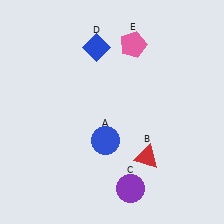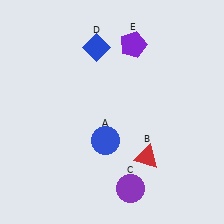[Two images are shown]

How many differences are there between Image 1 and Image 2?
There is 1 difference between the two images.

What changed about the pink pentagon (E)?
In Image 1, E is pink. In Image 2, it changed to purple.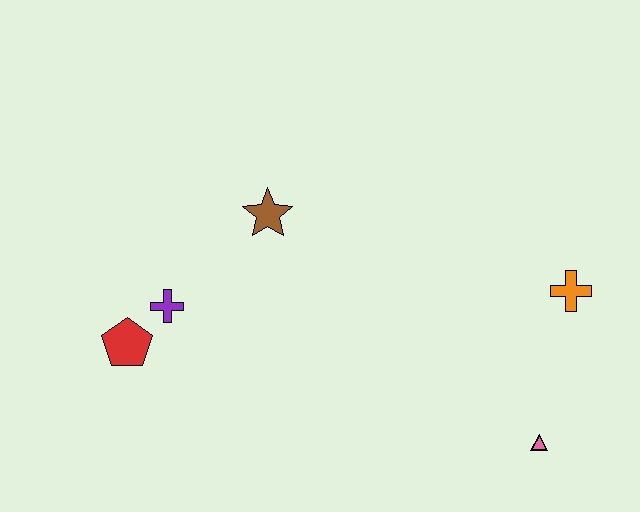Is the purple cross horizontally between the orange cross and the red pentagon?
Yes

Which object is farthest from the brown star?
The pink triangle is farthest from the brown star.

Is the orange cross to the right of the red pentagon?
Yes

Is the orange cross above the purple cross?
Yes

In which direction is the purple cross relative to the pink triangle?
The purple cross is to the left of the pink triangle.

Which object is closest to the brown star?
The purple cross is closest to the brown star.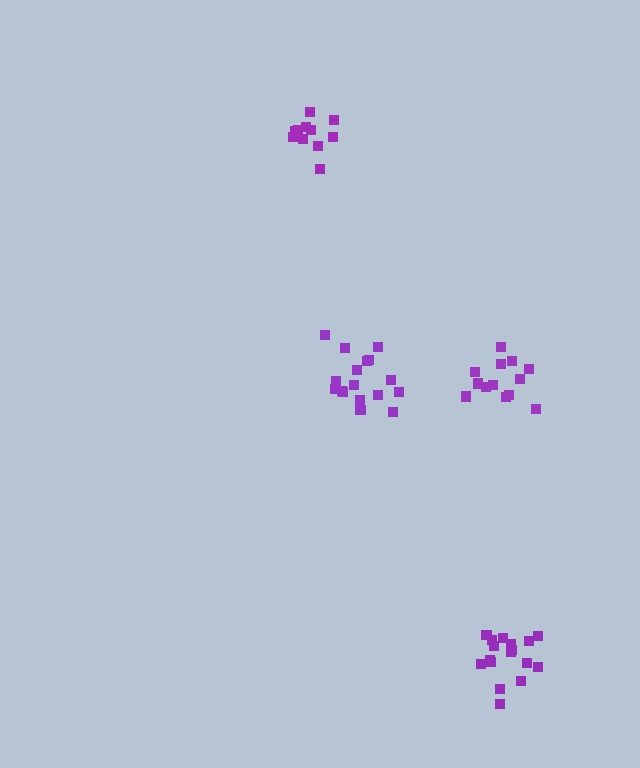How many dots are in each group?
Group 1: 12 dots, Group 2: 17 dots, Group 3: 17 dots, Group 4: 13 dots (59 total).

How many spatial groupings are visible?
There are 4 spatial groupings.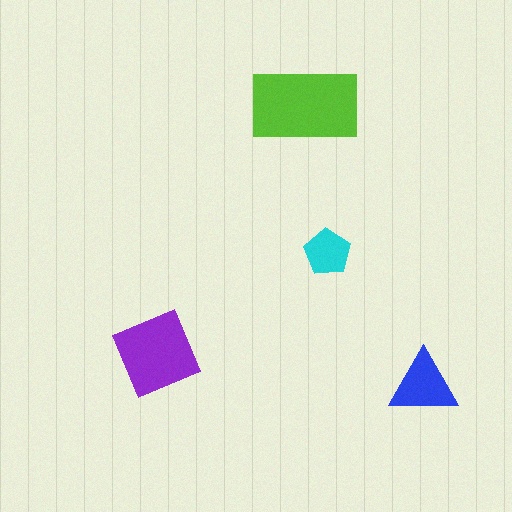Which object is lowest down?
The blue triangle is bottommost.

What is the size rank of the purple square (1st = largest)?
2nd.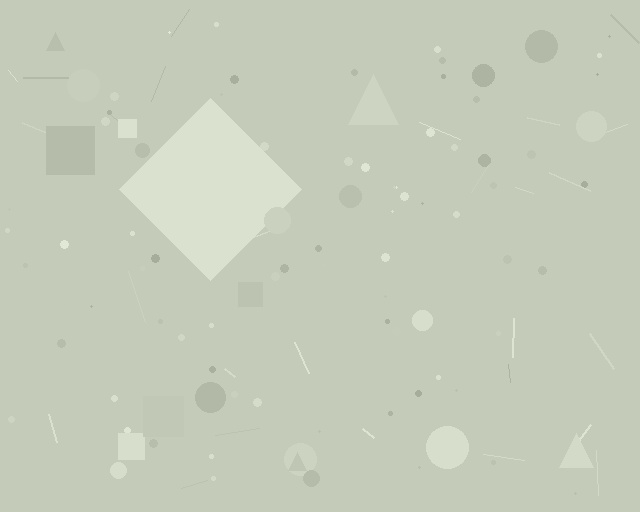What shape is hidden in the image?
A diamond is hidden in the image.